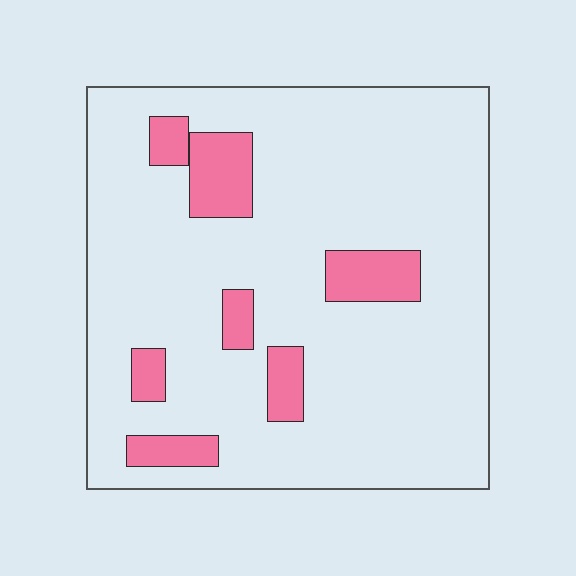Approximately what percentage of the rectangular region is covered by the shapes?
Approximately 15%.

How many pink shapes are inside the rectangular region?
7.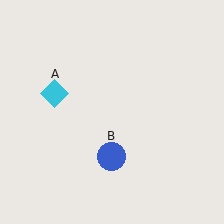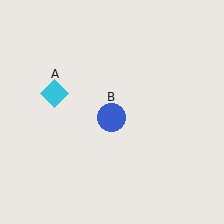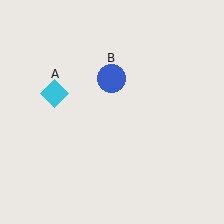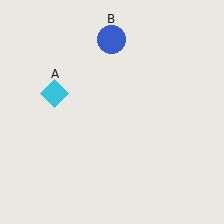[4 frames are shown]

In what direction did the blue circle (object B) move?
The blue circle (object B) moved up.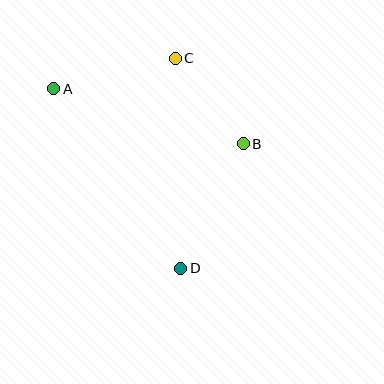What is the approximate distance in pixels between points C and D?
The distance between C and D is approximately 210 pixels.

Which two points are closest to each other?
Points B and C are closest to each other.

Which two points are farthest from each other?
Points A and D are farthest from each other.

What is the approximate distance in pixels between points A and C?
The distance between A and C is approximately 125 pixels.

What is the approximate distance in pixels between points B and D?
The distance between B and D is approximately 139 pixels.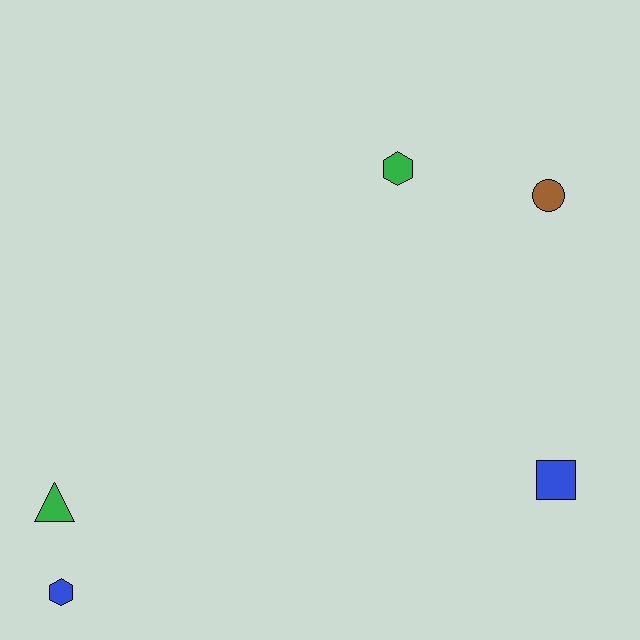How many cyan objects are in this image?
There are no cyan objects.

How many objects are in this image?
There are 5 objects.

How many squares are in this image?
There is 1 square.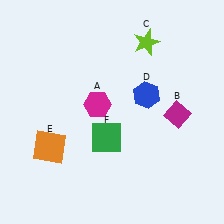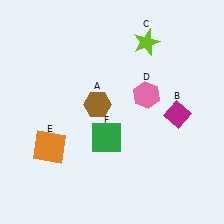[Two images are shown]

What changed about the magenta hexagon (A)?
In Image 1, A is magenta. In Image 2, it changed to brown.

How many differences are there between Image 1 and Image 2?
There are 2 differences between the two images.